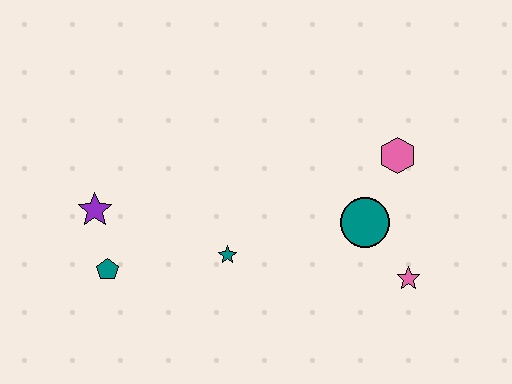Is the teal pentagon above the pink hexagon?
No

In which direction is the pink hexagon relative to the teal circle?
The pink hexagon is above the teal circle.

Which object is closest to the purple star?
The teal pentagon is closest to the purple star.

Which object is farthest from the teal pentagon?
The pink hexagon is farthest from the teal pentagon.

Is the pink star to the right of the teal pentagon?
Yes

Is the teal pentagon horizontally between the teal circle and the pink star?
No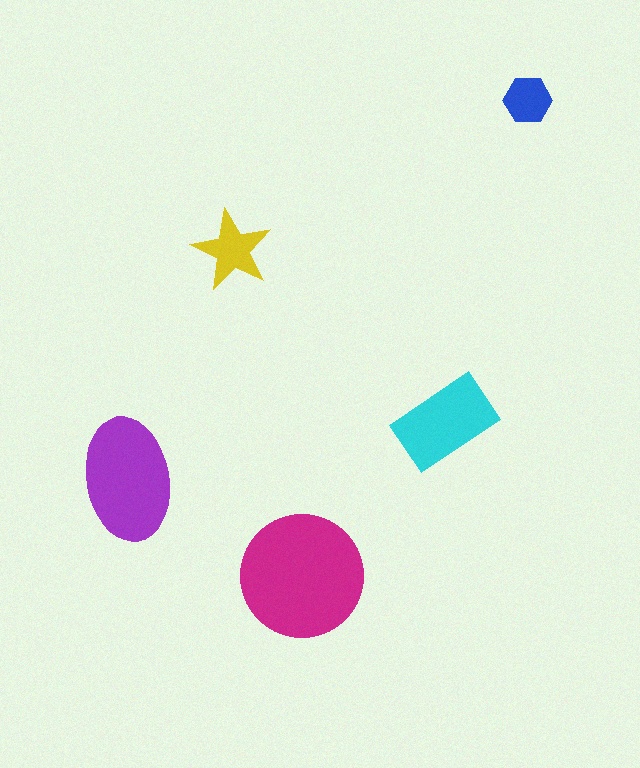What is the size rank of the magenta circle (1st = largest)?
1st.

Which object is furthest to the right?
The blue hexagon is rightmost.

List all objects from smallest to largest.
The blue hexagon, the yellow star, the cyan rectangle, the purple ellipse, the magenta circle.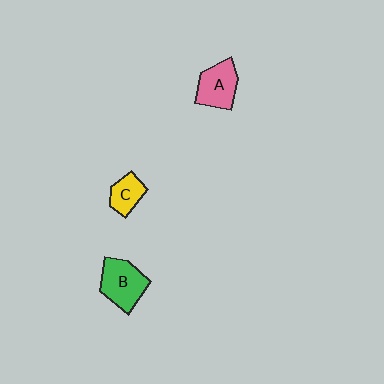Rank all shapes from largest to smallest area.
From largest to smallest: B (green), A (pink), C (yellow).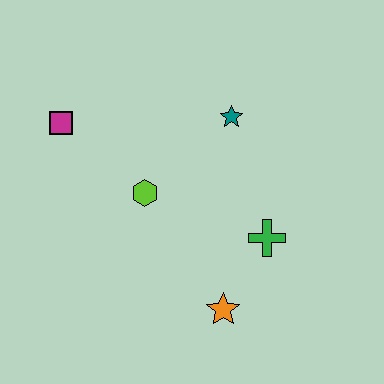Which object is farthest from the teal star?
The orange star is farthest from the teal star.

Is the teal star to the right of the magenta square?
Yes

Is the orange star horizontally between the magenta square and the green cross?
Yes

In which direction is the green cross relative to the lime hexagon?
The green cross is to the right of the lime hexagon.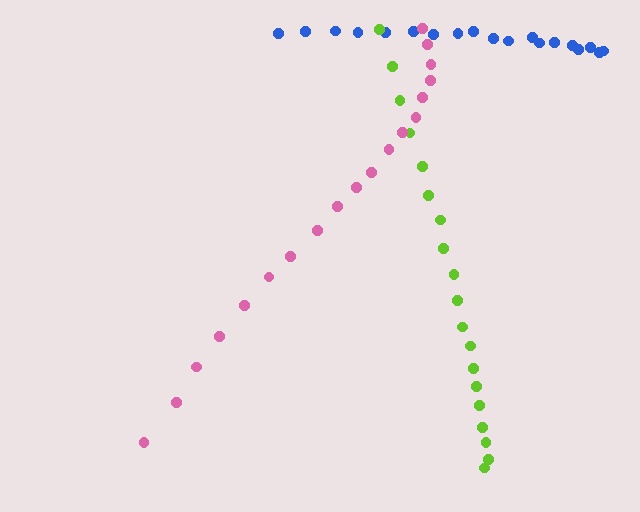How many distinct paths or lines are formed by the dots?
There are 3 distinct paths.